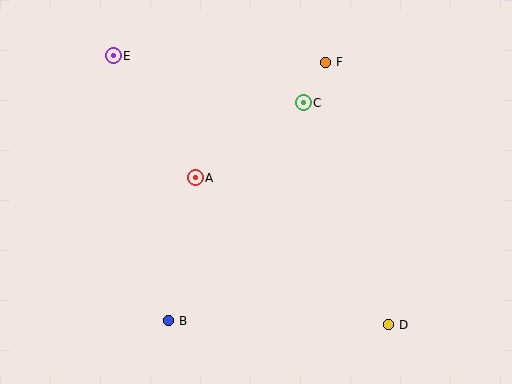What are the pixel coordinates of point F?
Point F is at (326, 62).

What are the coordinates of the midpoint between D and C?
The midpoint between D and C is at (346, 214).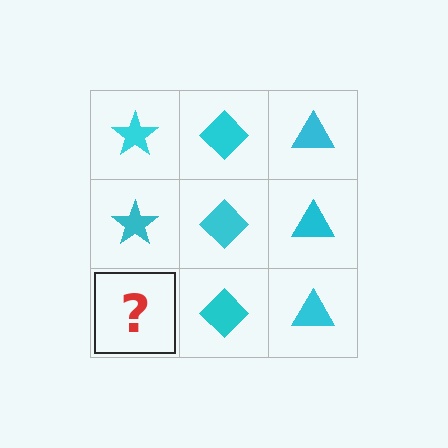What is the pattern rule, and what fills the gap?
The rule is that each column has a consistent shape. The gap should be filled with a cyan star.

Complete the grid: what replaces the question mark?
The question mark should be replaced with a cyan star.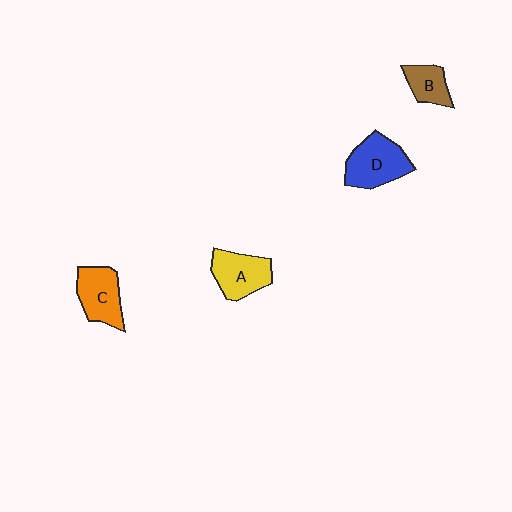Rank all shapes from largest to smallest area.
From largest to smallest: D (blue), A (yellow), C (orange), B (brown).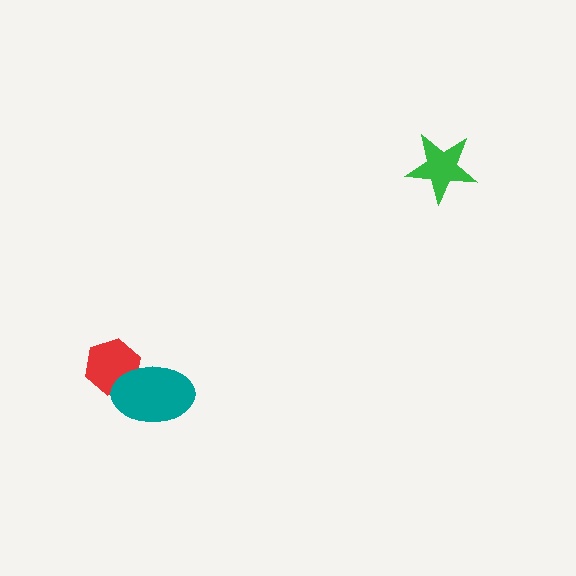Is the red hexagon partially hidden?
Yes, it is partially covered by another shape.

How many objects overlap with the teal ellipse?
1 object overlaps with the teal ellipse.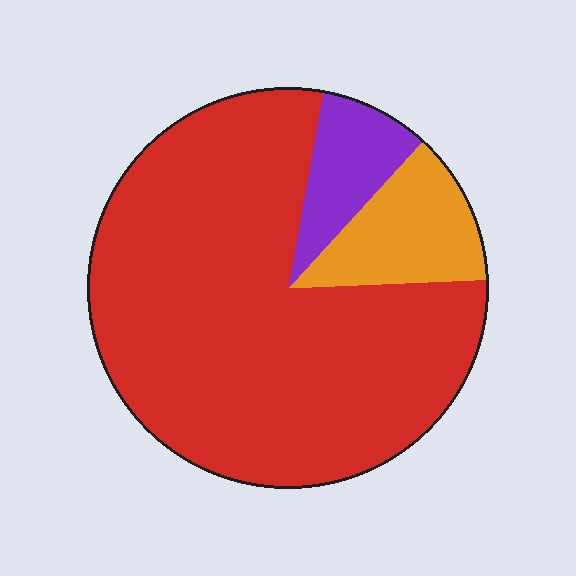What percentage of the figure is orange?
Orange takes up about one eighth (1/8) of the figure.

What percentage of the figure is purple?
Purple takes up about one tenth (1/10) of the figure.